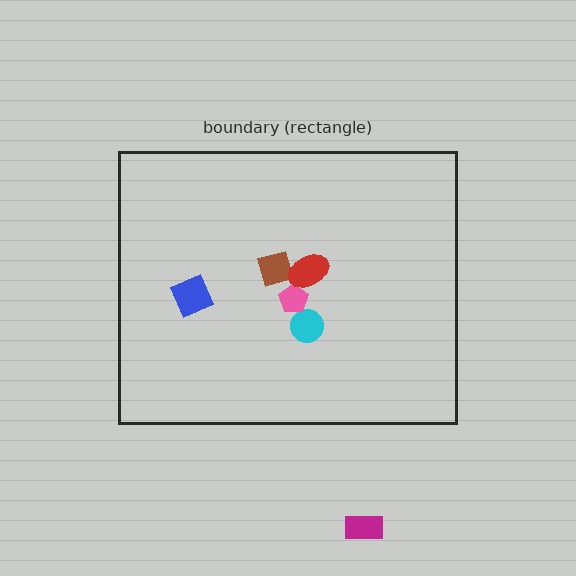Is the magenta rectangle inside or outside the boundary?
Outside.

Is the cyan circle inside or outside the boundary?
Inside.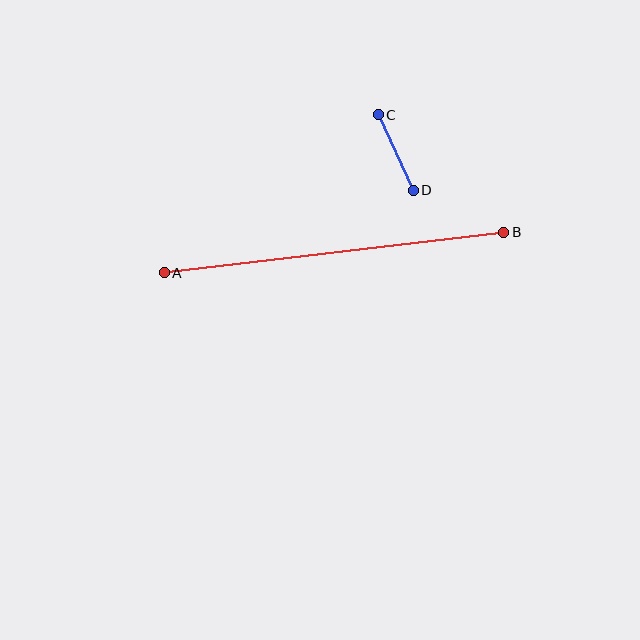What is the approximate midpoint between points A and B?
The midpoint is at approximately (334, 252) pixels.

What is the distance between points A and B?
The distance is approximately 342 pixels.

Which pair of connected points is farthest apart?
Points A and B are farthest apart.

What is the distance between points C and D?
The distance is approximately 83 pixels.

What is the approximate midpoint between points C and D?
The midpoint is at approximately (396, 152) pixels.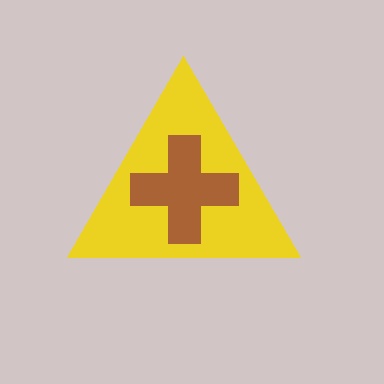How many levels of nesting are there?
2.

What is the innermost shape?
The brown cross.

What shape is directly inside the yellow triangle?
The brown cross.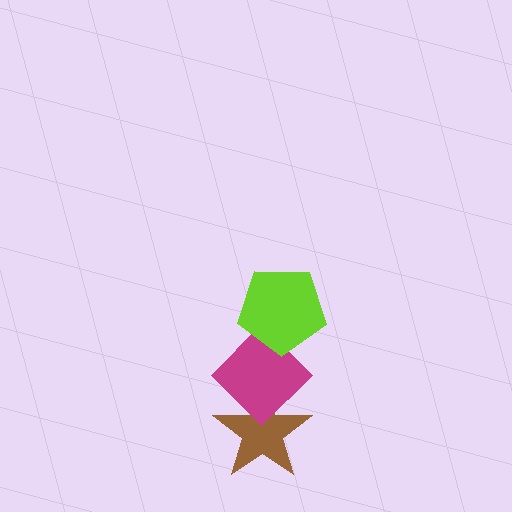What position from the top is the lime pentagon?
The lime pentagon is 1st from the top.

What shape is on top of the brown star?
The magenta diamond is on top of the brown star.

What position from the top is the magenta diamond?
The magenta diamond is 2nd from the top.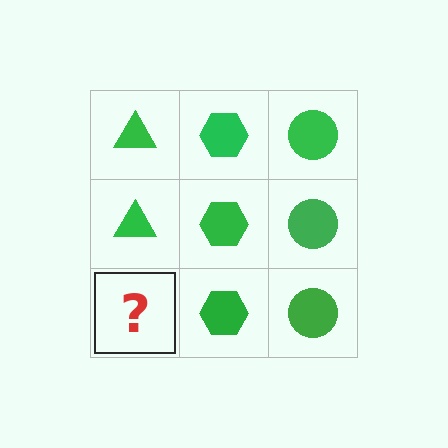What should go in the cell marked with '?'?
The missing cell should contain a green triangle.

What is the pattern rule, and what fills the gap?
The rule is that each column has a consistent shape. The gap should be filled with a green triangle.